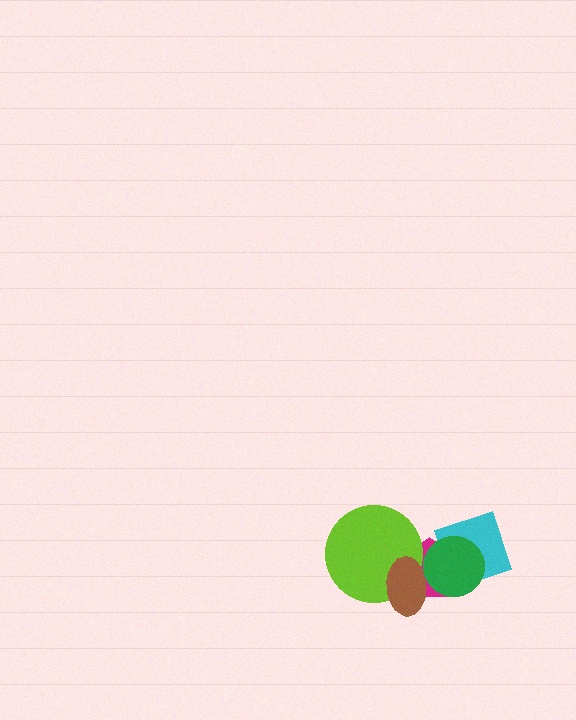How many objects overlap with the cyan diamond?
2 objects overlap with the cyan diamond.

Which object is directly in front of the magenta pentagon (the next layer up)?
The lime circle is directly in front of the magenta pentagon.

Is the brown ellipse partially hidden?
No, no other shape covers it.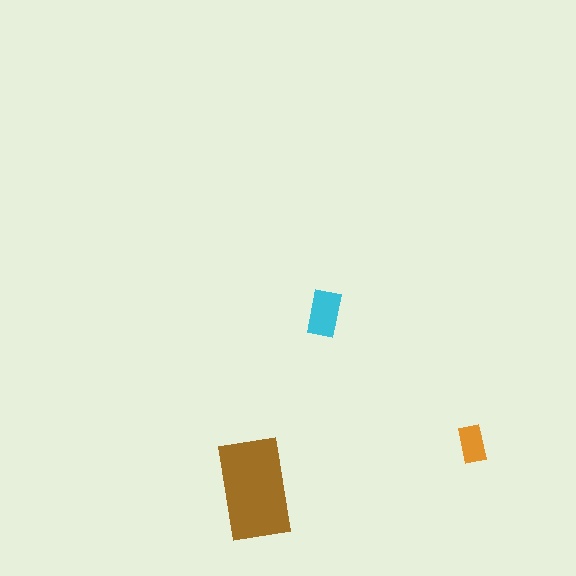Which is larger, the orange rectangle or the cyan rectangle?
The cyan one.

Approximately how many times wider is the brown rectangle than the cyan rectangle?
About 2 times wider.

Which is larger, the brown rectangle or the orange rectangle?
The brown one.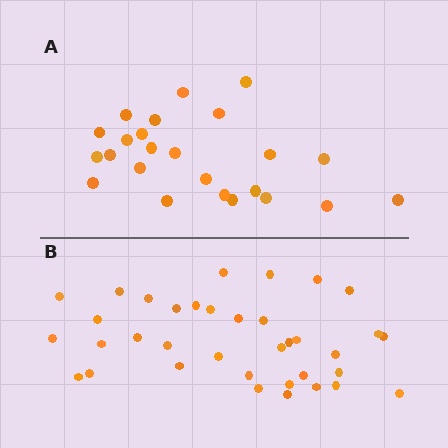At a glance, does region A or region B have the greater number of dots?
Region B (the bottom region) has more dots.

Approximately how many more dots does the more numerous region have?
Region B has roughly 12 or so more dots than region A.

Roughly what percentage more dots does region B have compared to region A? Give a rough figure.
About 50% more.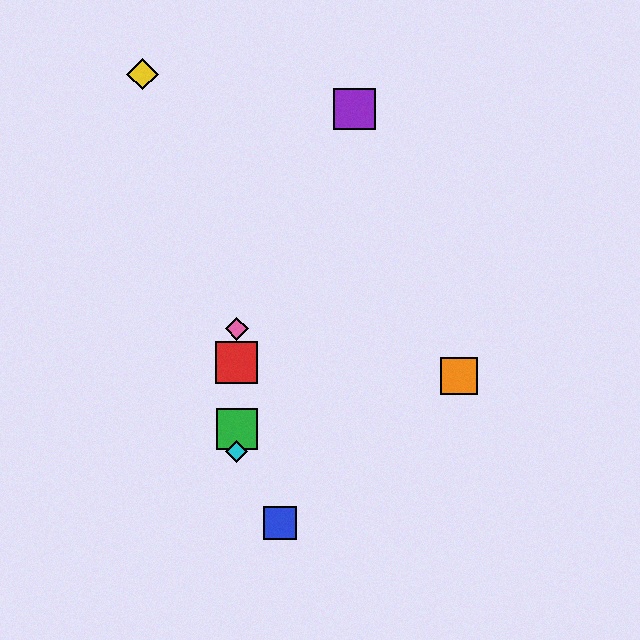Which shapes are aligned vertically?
The red square, the green square, the cyan diamond, the pink diamond are aligned vertically.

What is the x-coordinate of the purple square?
The purple square is at x≈355.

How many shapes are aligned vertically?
4 shapes (the red square, the green square, the cyan diamond, the pink diamond) are aligned vertically.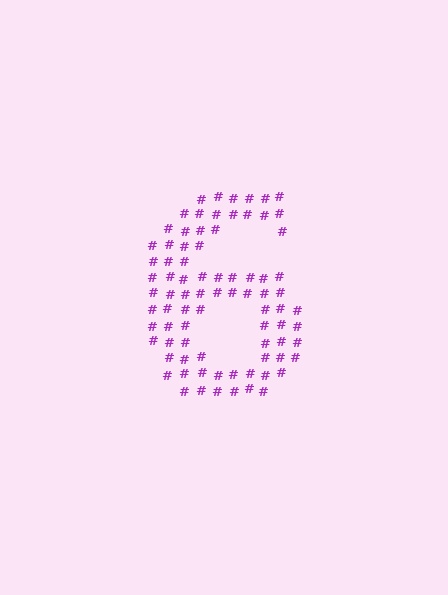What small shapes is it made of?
It is made of small hash symbols.